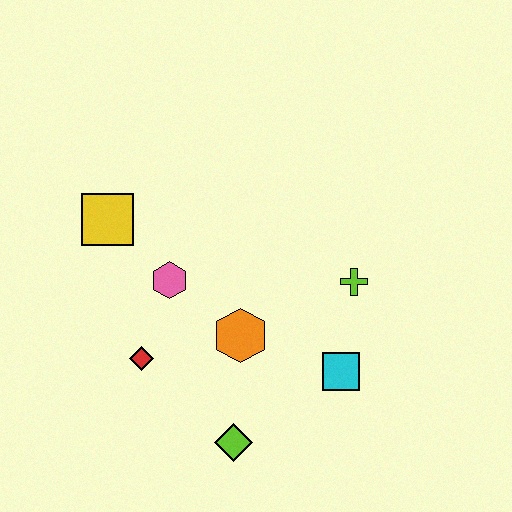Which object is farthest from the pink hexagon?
The cyan square is farthest from the pink hexagon.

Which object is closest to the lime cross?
The cyan square is closest to the lime cross.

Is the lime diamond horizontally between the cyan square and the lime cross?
No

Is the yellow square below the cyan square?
No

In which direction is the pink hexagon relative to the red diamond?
The pink hexagon is above the red diamond.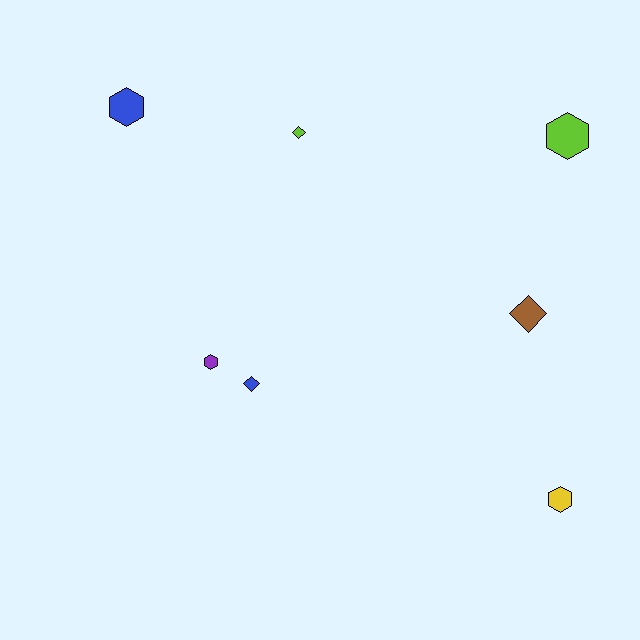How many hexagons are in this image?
There are 4 hexagons.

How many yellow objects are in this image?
There is 1 yellow object.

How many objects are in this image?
There are 7 objects.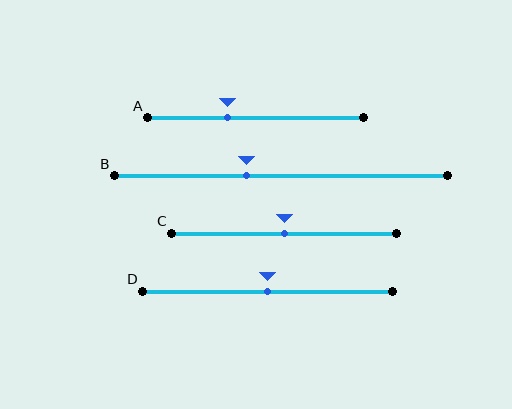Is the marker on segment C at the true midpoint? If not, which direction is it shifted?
Yes, the marker on segment C is at the true midpoint.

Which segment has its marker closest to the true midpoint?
Segment C has its marker closest to the true midpoint.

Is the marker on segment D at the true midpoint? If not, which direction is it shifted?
Yes, the marker on segment D is at the true midpoint.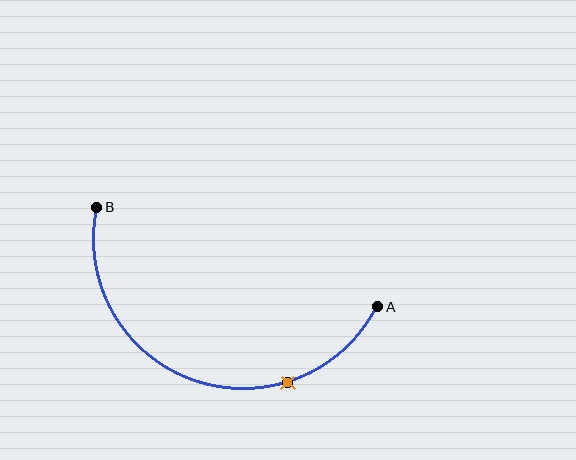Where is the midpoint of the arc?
The arc midpoint is the point on the curve farthest from the straight line joining A and B. It sits below that line.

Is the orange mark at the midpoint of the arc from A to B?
No. The orange mark lies on the arc but is closer to endpoint A. The arc midpoint would be at the point on the curve equidistant along the arc from both A and B.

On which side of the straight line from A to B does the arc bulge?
The arc bulges below the straight line connecting A and B.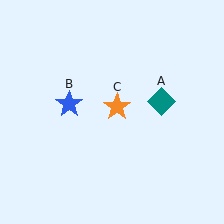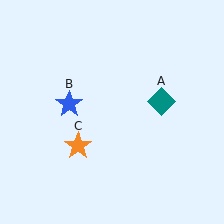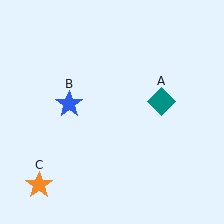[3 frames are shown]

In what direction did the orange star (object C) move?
The orange star (object C) moved down and to the left.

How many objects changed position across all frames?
1 object changed position: orange star (object C).